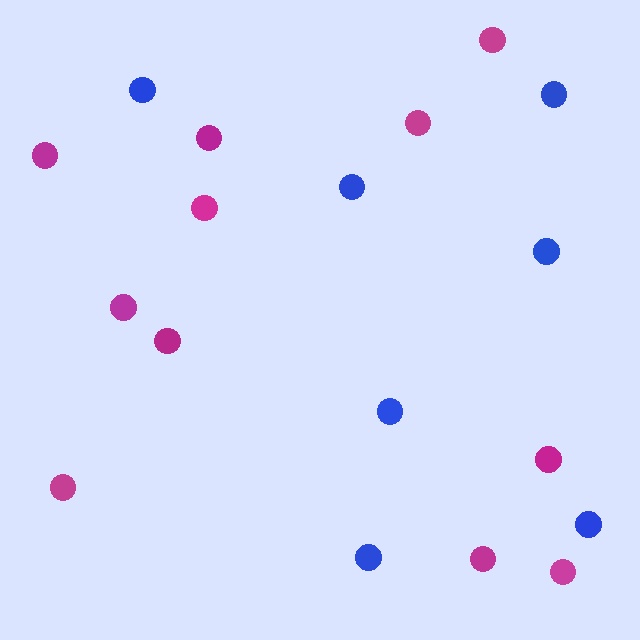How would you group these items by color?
There are 2 groups: one group of magenta circles (11) and one group of blue circles (7).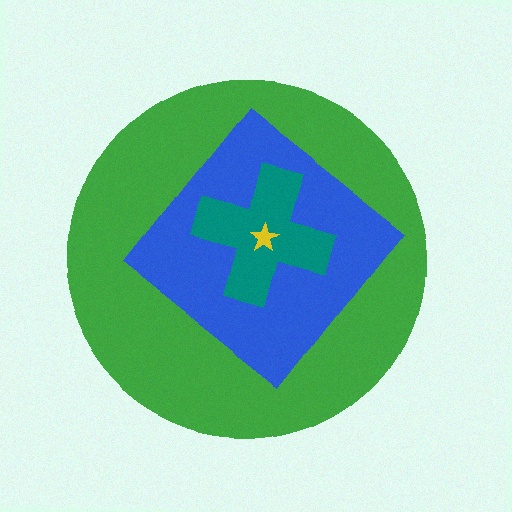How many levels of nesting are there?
4.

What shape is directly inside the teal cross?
The yellow star.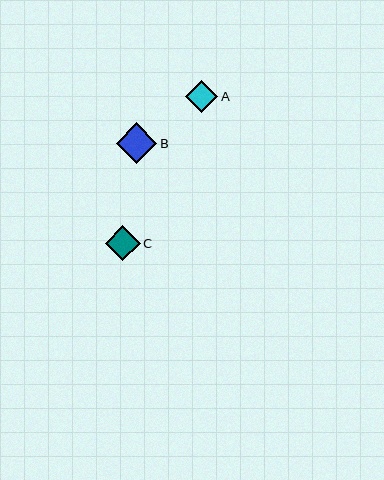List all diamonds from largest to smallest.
From largest to smallest: B, C, A.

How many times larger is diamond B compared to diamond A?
Diamond B is approximately 1.3 times the size of diamond A.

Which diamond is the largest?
Diamond B is the largest with a size of approximately 40 pixels.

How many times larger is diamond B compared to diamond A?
Diamond B is approximately 1.3 times the size of diamond A.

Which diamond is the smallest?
Diamond A is the smallest with a size of approximately 32 pixels.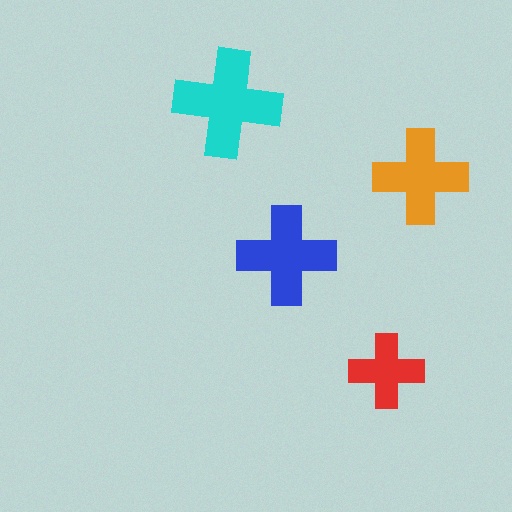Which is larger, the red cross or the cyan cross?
The cyan one.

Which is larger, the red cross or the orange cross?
The orange one.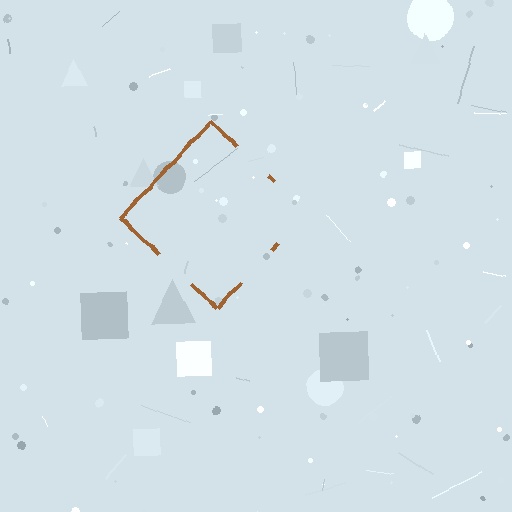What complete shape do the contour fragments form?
The contour fragments form a diamond.